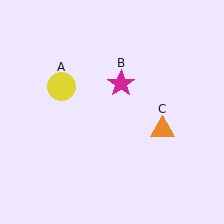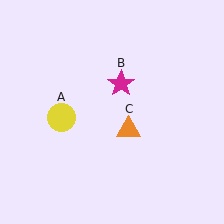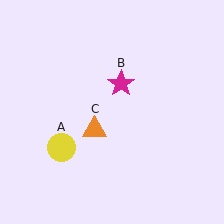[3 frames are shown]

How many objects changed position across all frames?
2 objects changed position: yellow circle (object A), orange triangle (object C).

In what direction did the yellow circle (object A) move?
The yellow circle (object A) moved down.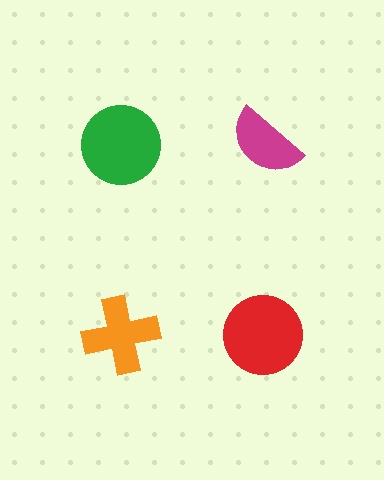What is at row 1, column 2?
A magenta semicircle.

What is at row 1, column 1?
A green circle.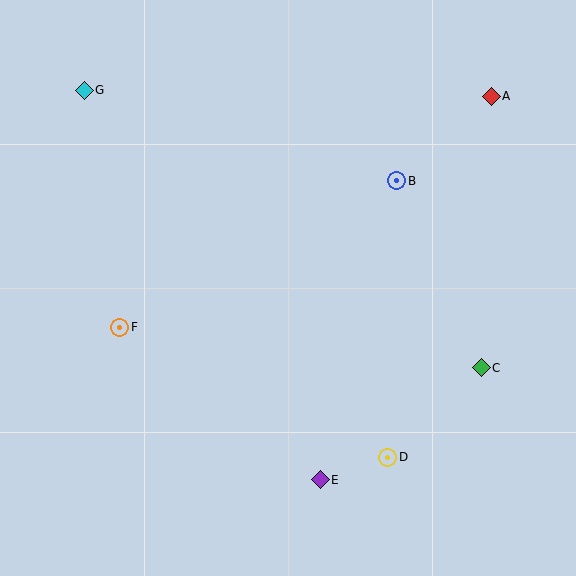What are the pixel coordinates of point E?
Point E is at (320, 480).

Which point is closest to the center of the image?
Point B at (397, 181) is closest to the center.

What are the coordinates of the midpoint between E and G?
The midpoint between E and G is at (202, 285).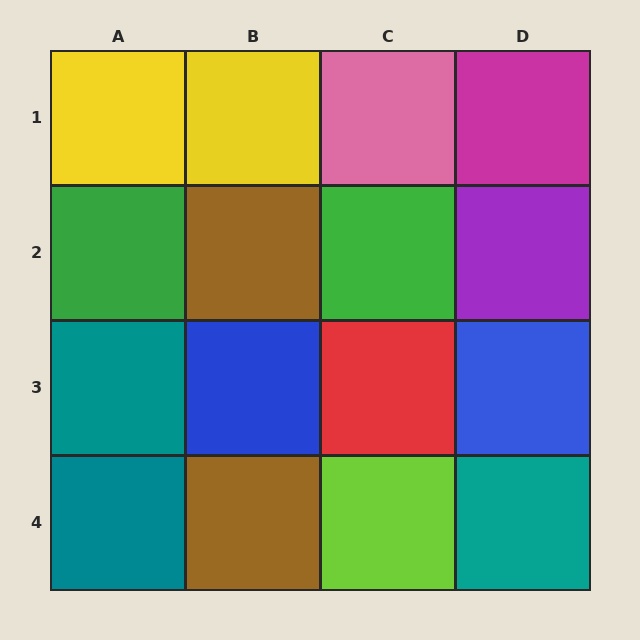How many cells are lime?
1 cell is lime.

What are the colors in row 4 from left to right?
Teal, brown, lime, teal.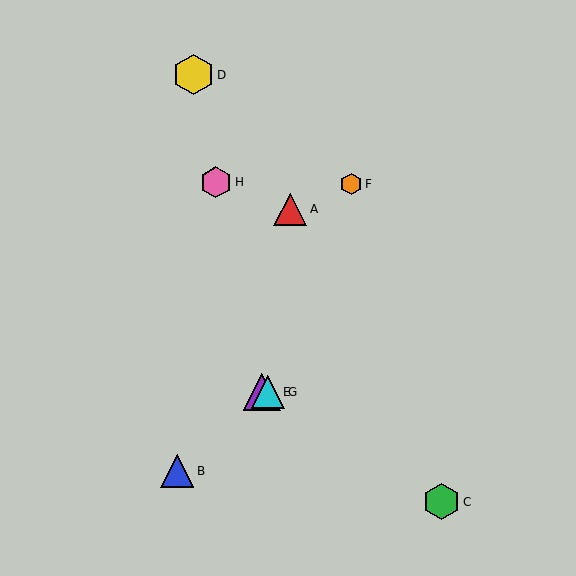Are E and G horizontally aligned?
Yes, both are at y≈392.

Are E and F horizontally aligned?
No, E is at y≈392 and F is at y≈184.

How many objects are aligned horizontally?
2 objects (E, G) are aligned horizontally.